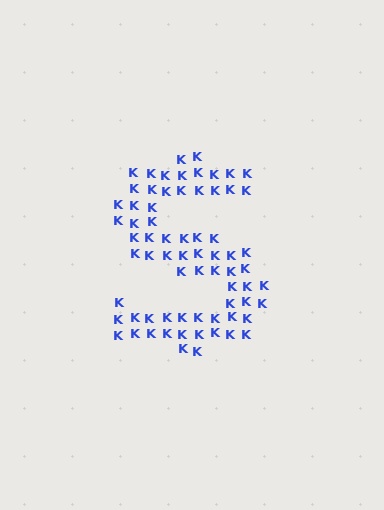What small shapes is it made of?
It is made of small letter K's.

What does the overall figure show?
The overall figure shows the letter S.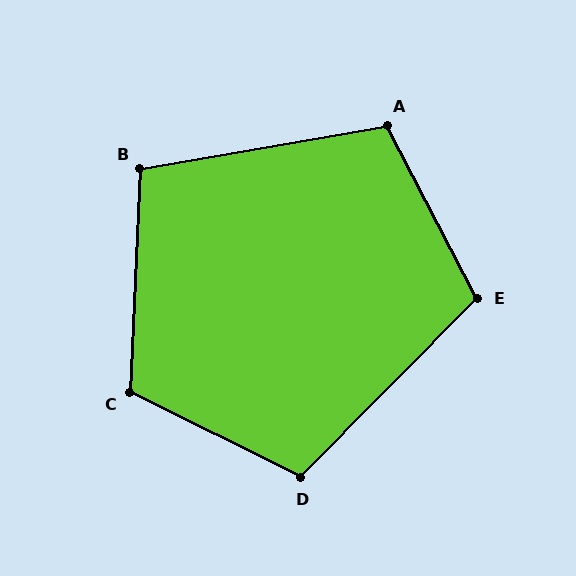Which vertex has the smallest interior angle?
B, at approximately 103 degrees.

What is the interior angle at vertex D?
Approximately 108 degrees (obtuse).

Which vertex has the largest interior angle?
C, at approximately 114 degrees.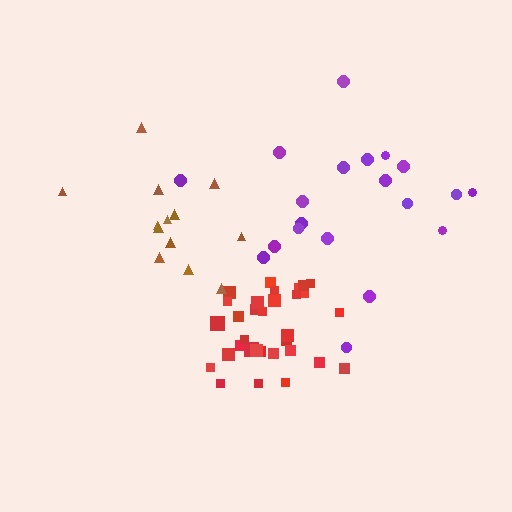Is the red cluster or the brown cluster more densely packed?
Red.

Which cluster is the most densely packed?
Red.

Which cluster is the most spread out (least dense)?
Purple.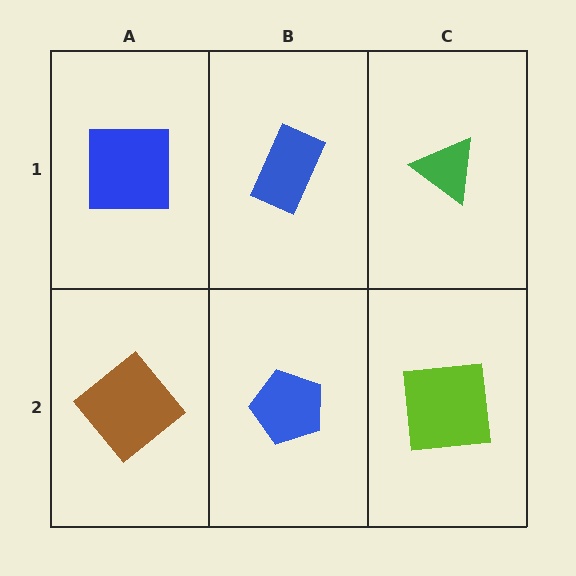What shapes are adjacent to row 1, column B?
A blue pentagon (row 2, column B), a blue square (row 1, column A), a green triangle (row 1, column C).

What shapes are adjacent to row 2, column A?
A blue square (row 1, column A), a blue pentagon (row 2, column B).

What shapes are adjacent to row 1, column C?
A lime square (row 2, column C), a blue rectangle (row 1, column B).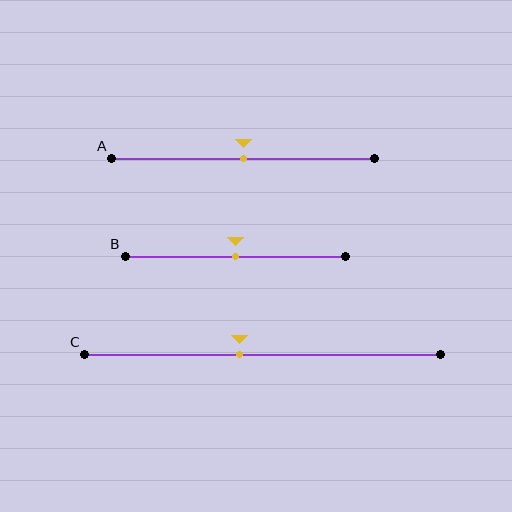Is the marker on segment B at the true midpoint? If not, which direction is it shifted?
Yes, the marker on segment B is at the true midpoint.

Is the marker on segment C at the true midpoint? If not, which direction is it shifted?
No, the marker on segment C is shifted to the left by about 7% of the segment length.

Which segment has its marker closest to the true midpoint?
Segment A has its marker closest to the true midpoint.